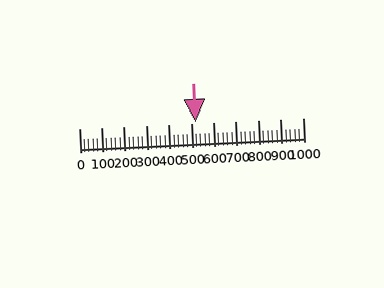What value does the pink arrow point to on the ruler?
The pink arrow points to approximately 520.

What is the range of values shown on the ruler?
The ruler shows values from 0 to 1000.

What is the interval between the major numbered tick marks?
The major tick marks are spaced 100 units apart.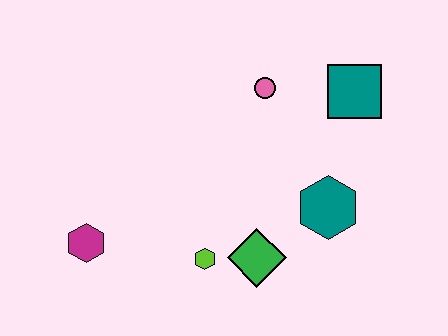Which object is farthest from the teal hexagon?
The magenta hexagon is farthest from the teal hexagon.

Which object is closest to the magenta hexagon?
The lime hexagon is closest to the magenta hexagon.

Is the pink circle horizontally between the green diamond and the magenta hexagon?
No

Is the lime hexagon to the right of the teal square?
No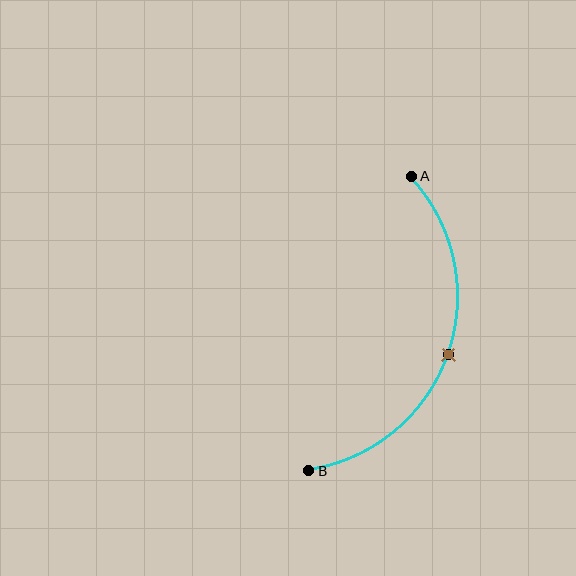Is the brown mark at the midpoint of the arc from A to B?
Yes. The brown mark lies on the arc at equal arc-length from both A and B — it is the arc midpoint.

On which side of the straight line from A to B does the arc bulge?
The arc bulges to the right of the straight line connecting A and B.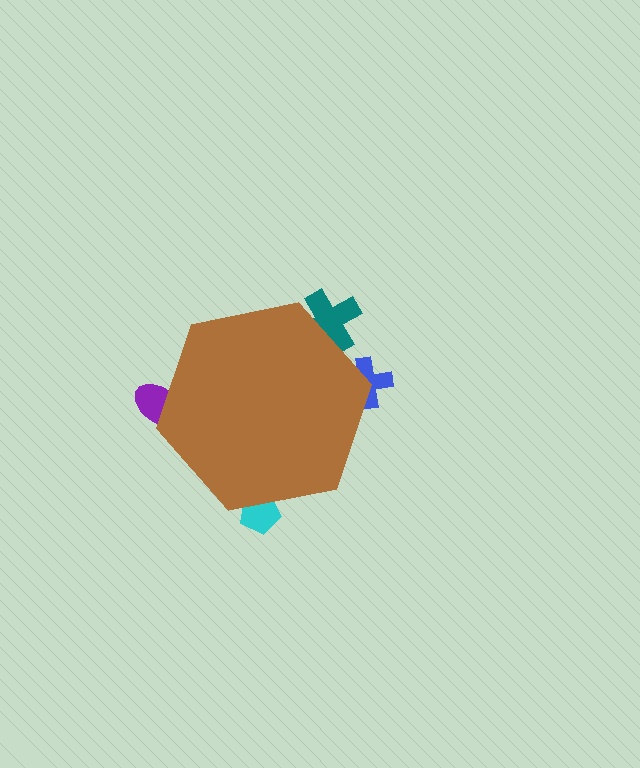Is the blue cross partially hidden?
Yes, the blue cross is partially hidden behind the brown hexagon.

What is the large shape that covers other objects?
A brown hexagon.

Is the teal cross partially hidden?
Yes, the teal cross is partially hidden behind the brown hexagon.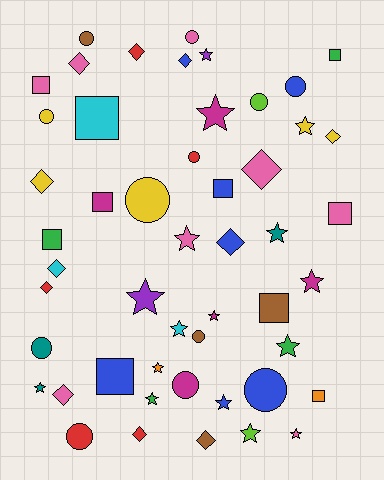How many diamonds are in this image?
There are 12 diamonds.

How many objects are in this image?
There are 50 objects.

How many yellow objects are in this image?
There are 5 yellow objects.